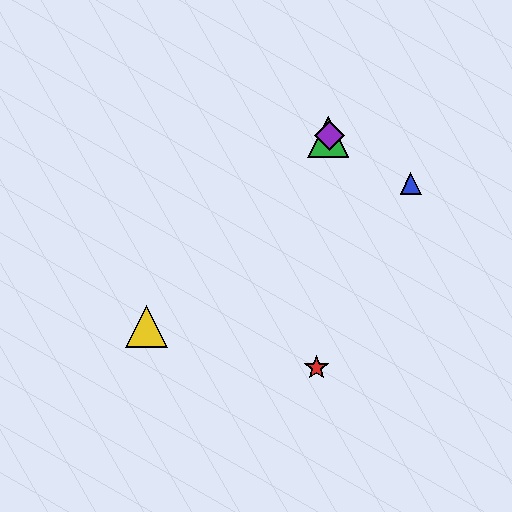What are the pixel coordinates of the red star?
The red star is at (317, 368).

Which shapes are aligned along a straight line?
The green triangle, the yellow triangle, the purple diamond are aligned along a straight line.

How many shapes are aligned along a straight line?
3 shapes (the green triangle, the yellow triangle, the purple diamond) are aligned along a straight line.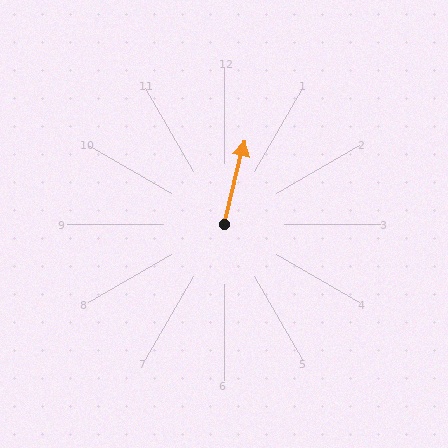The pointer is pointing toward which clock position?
Roughly 12 o'clock.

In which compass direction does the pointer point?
North.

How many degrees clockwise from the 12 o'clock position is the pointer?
Approximately 14 degrees.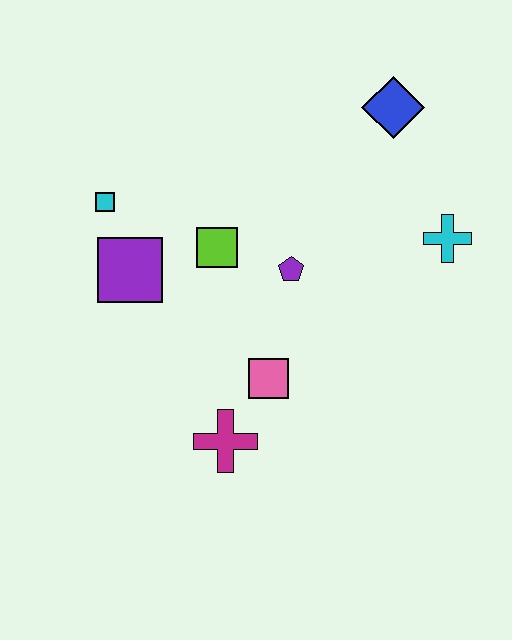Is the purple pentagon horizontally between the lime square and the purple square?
No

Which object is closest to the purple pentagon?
The lime square is closest to the purple pentagon.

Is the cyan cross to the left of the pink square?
No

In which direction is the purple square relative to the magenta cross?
The purple square is above the magenta cross.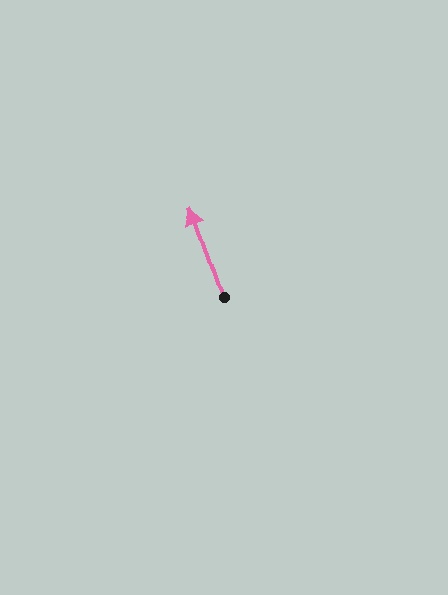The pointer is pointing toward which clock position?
Roughly 11 o'clock.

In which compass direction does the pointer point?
North.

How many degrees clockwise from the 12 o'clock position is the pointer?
Approximately 341 degrees.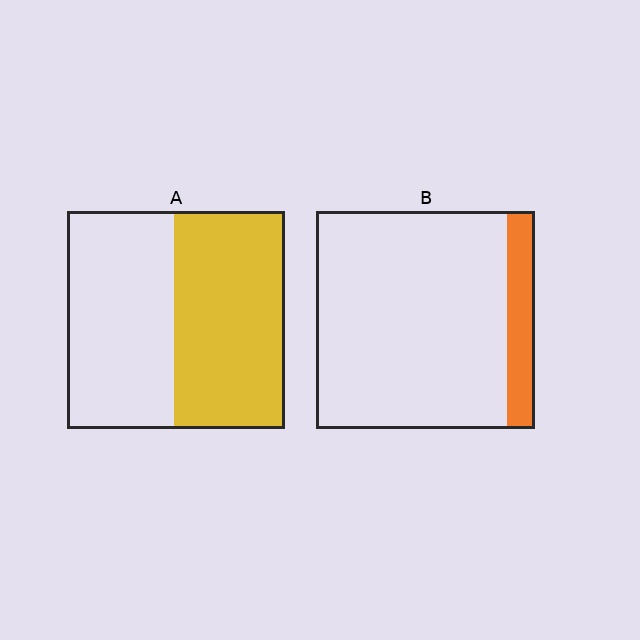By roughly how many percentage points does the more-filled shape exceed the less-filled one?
By roughly 40 percentage points (A over B).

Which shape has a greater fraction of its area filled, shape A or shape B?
Shape A.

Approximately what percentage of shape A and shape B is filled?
A is approximately 50% and B is approximately 15%.